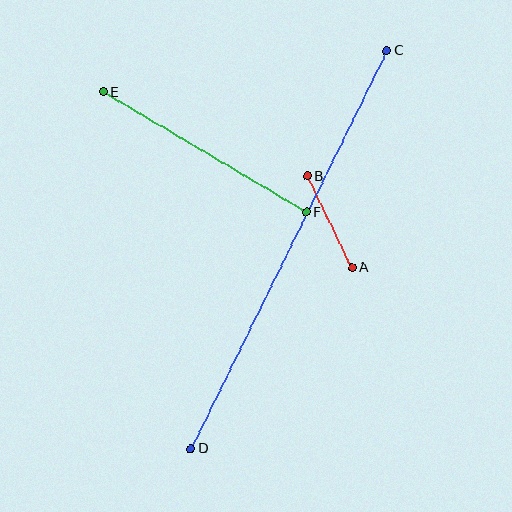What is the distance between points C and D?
The distance is approximately 443 pixels.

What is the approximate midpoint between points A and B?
The midpoint is at approximately (330, 222) pixels.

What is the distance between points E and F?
The distance is approximately 236 pixels.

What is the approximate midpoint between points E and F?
The midpoint is at approximately (205, 152) pixels.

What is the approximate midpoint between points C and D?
The midpoint is at approximately (289, 250) pixels.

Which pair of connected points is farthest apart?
Points C and D are farthest apart.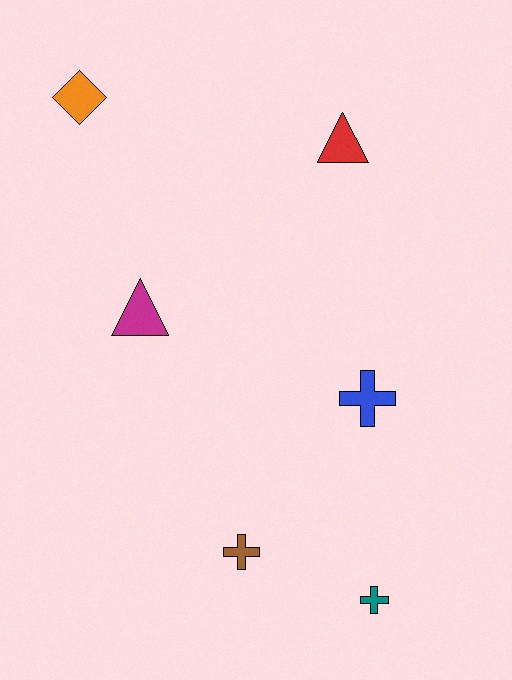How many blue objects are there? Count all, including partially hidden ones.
There is 1 blue object.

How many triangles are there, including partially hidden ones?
There are 2 triangles.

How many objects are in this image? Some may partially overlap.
There are 6 objects.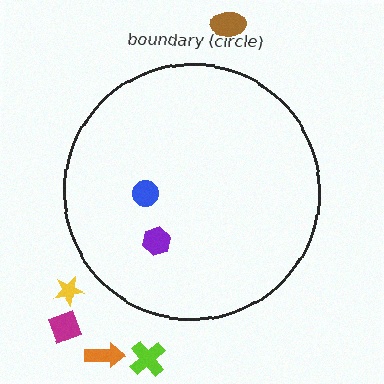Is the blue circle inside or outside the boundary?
Inside.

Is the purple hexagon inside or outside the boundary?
Inside.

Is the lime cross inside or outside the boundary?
Outside.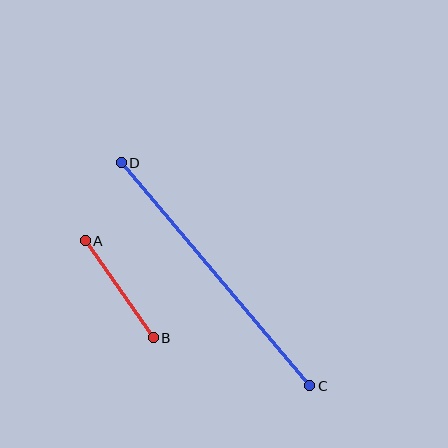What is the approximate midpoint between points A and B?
The midpoint is at approximately (119, 289) pixels.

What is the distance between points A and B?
The distance is approximately 118 pixels.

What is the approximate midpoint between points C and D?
The midpoint is at approximately (215, 274) pixels.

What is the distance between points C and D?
The distance is approximately 292 pixels.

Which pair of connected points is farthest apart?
Points C and D are farthest apart.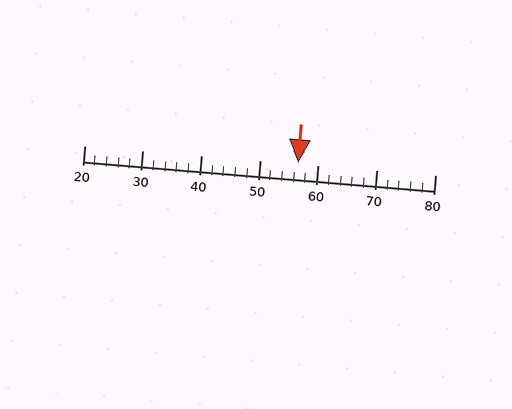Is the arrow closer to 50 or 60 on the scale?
The arrow is closer to 60.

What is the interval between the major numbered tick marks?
The major tick marks are spaced 10 units apart.